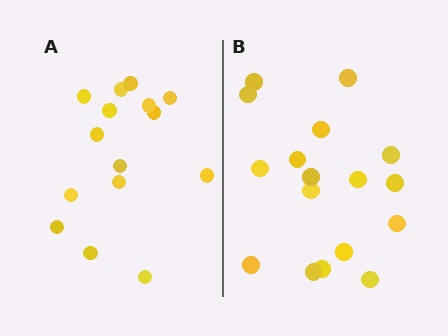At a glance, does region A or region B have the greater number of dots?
Region B (the right region) has more dots.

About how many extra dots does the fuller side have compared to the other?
Region B has just a few more — roughly 2 or 3 more dots than region A.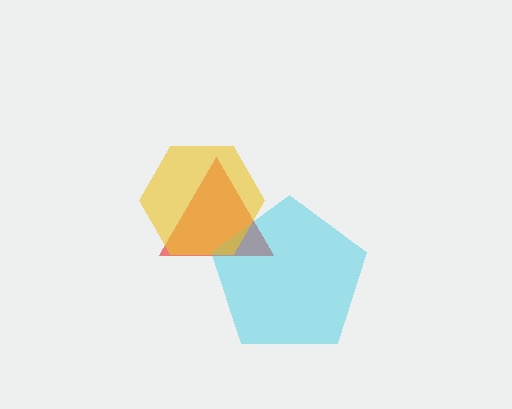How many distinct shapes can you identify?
There are 3 distinct shapes: a red triangle, a cyan pentagon, a yellow hexagon.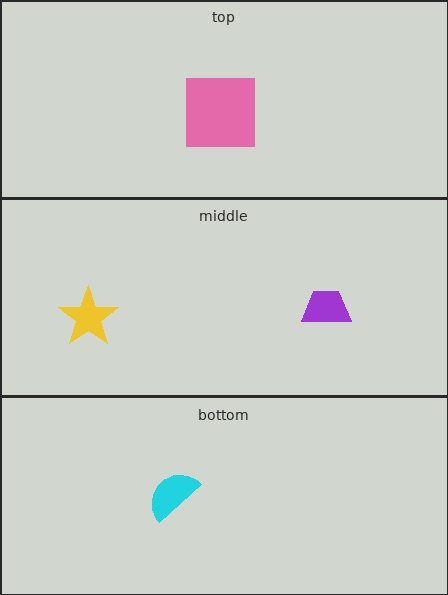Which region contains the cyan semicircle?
The bottom region.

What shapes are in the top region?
The pink square.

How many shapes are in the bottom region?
1.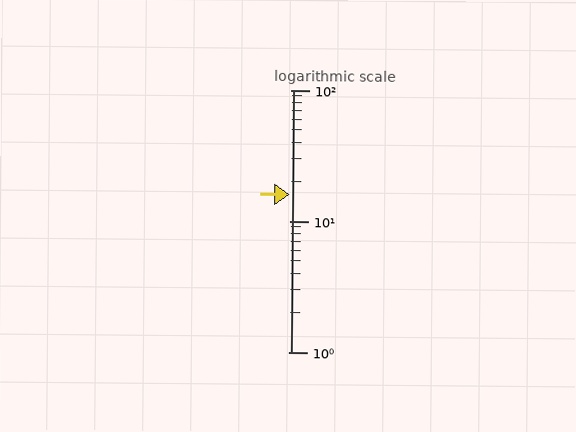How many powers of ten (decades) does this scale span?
The scale spans 2 decades, from 1 to 100.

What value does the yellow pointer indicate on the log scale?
The pointer indicates approximately 16.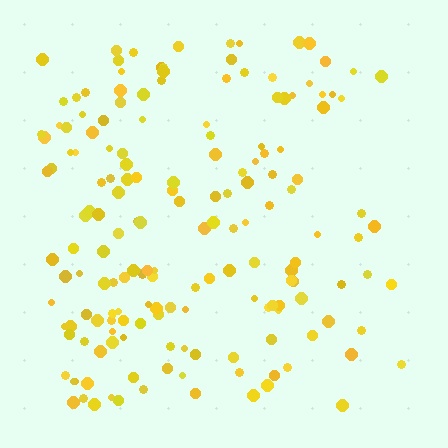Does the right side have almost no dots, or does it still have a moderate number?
Still a moderate number, just noticeably fewer than the left.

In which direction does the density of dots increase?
From right to left, with the left side densest.